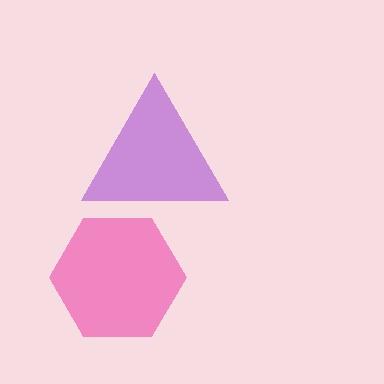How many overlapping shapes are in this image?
There are 2 overlapping shapes in the image.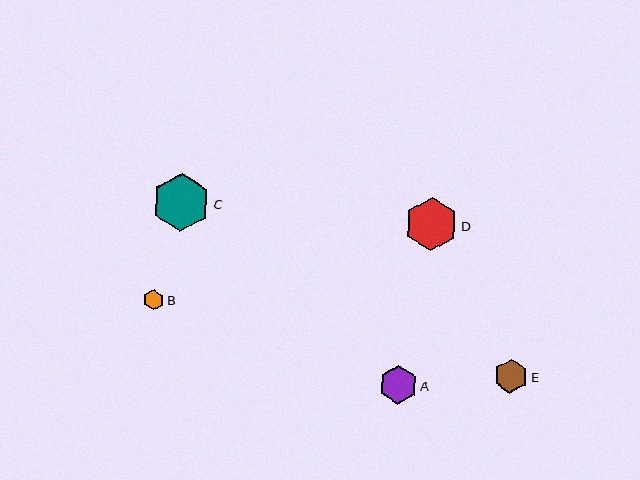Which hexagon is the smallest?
Hexagon B is the smallest with a size of approximately 21 pixels.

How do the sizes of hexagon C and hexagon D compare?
Hexagon C and hexagon D are approximately the same size.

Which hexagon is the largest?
Hexagon C is the largest with a size of approximately 58 pixels.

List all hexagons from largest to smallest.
From largest to smallest: C, D, A, E, B.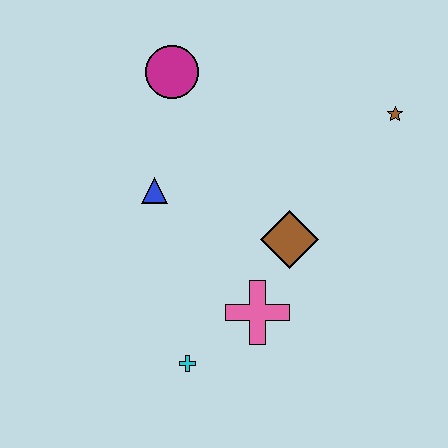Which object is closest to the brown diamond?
The pink cross is closest to the brown diamond.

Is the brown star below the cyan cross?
No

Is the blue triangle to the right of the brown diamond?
No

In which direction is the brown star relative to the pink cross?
The brown star is above the pink cross.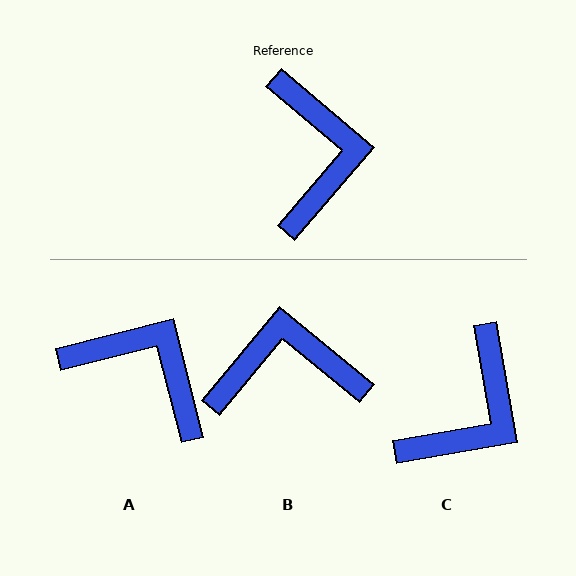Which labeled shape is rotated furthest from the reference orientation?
B, about 91 degrees away.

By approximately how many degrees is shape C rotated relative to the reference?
Approximately 40 degrees clockwise.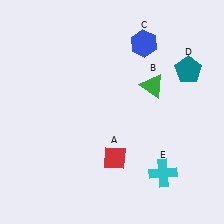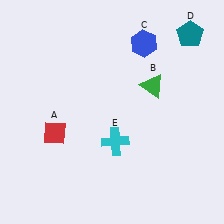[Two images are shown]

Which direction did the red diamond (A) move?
The red diamond (A) moved left.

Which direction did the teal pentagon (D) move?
The teal pentagon (D) moved up.